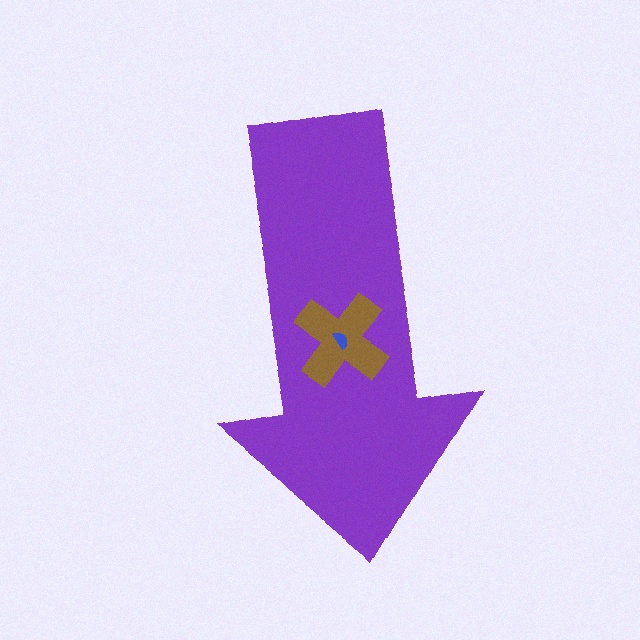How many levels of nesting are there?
3.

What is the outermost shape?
The purple arrow.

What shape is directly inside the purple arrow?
The brown cross.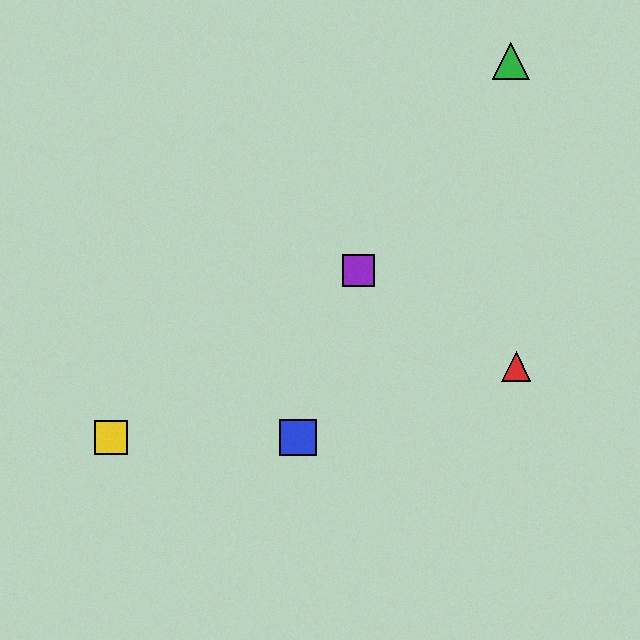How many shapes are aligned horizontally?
2 shapes (the blue square, the yellow square) are aligned horizontally.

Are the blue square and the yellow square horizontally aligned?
Yes, both are at y≈438.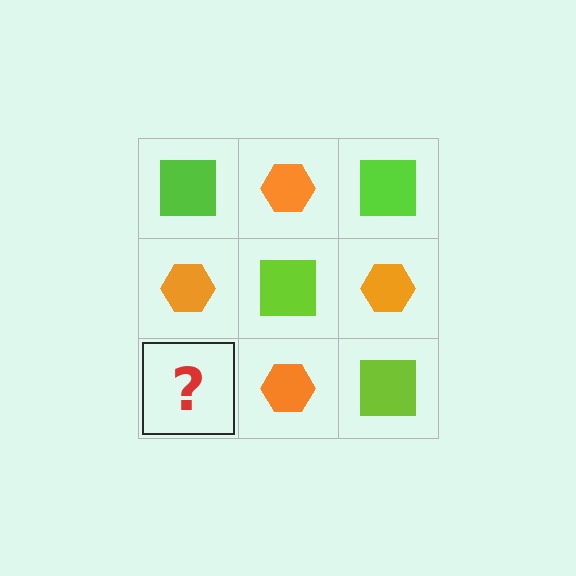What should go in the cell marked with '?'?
The missing cell should contain a lime square.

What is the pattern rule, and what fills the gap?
The rule is that it alternates lime square and orange hexagon in a checkerboard pattern. The gap should be filled with a lime square.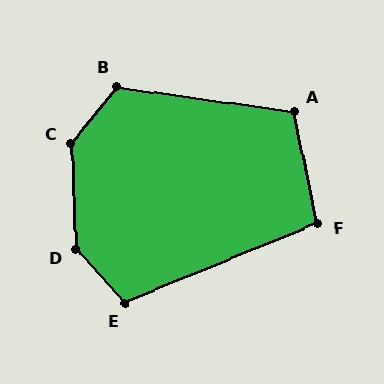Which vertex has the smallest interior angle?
F, at approximately 100 degrees.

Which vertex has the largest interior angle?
C, at approximately 140 degrees.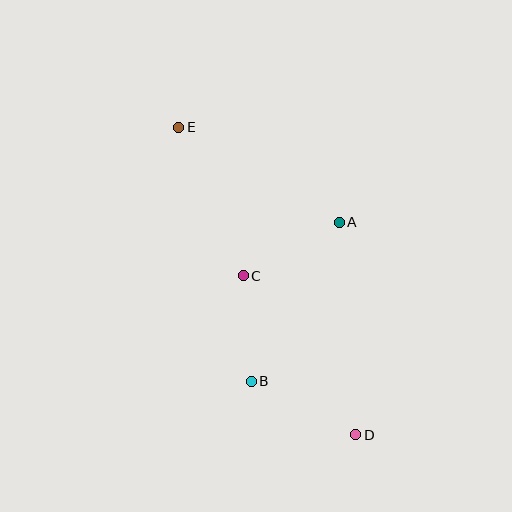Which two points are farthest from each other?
Points D and E are farthest from each other.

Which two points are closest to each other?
Points B and C are closest to each other.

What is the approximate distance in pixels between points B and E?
The distance between B and E is approximately 265 pixels.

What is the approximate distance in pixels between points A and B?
The distance between A and B is approximately 182 pixels.